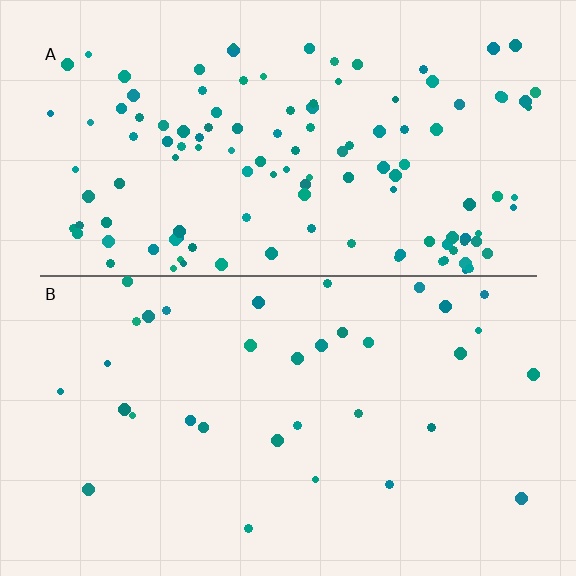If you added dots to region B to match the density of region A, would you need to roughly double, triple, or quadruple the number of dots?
Approximately quadruple.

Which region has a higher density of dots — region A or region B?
A (the top).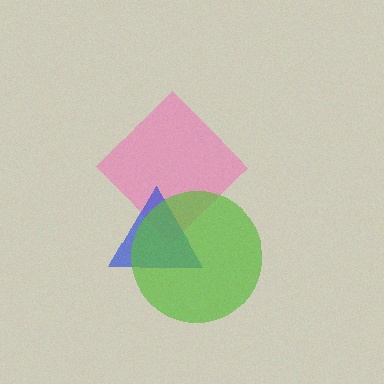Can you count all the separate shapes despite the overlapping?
Yes, there are 3 separate shapes.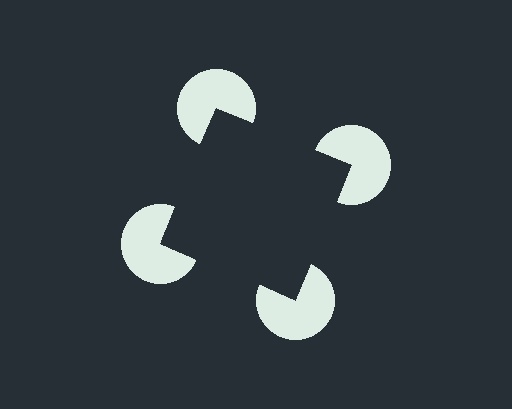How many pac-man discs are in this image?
There are 4 — one at each vertex of the illusory square.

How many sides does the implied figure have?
4 sides.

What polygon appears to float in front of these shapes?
An illusory square — its edges are inferred from the aligned wedge cuts in the pac-man discs, not physically drawn.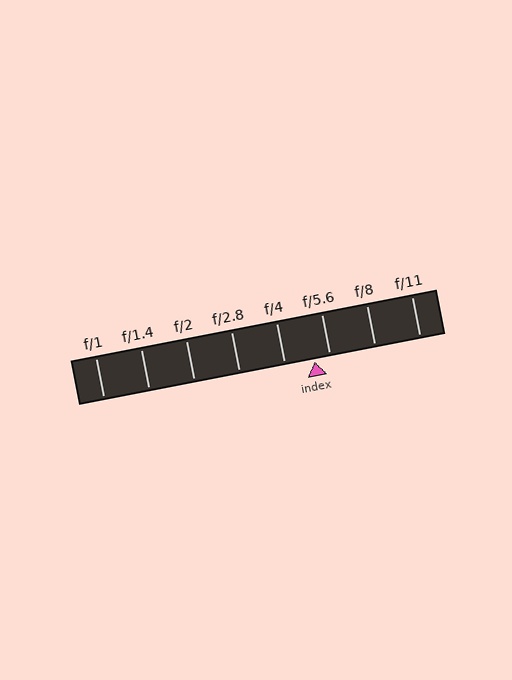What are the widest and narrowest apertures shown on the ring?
The widest aperture shown is f/1 and the narrowest is f/11.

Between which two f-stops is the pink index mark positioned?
The index mark is between f/4 and f/5.6.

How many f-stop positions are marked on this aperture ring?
There are 8 f-stop positions marked.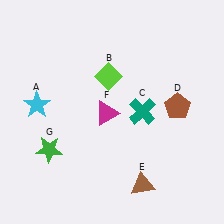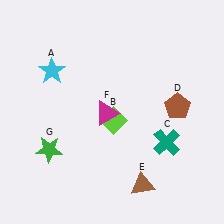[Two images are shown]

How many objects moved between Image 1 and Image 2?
3 objects moved between the two images.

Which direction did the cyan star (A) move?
The cyan star (A) moved up.